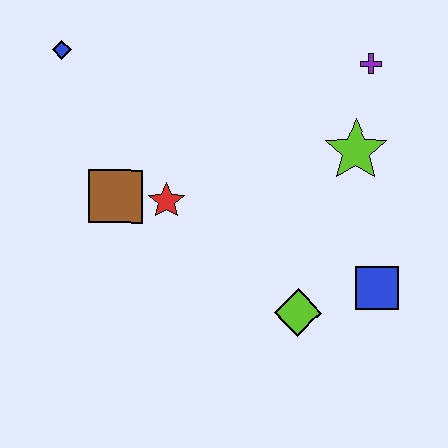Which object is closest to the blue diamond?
The brown square is closest to the blue diamond.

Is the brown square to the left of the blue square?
Yes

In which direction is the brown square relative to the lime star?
The brown square is to the left of the lime star.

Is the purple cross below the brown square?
No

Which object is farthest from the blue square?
The blue diamond is farthest from the blue square.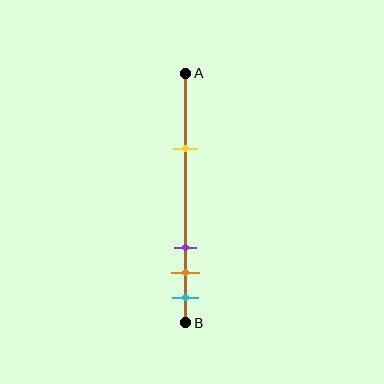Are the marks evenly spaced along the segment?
No, the marks are not evenly spaced.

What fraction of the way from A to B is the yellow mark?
The yellow mark is approximately 30% (0.3) of the way from A to B.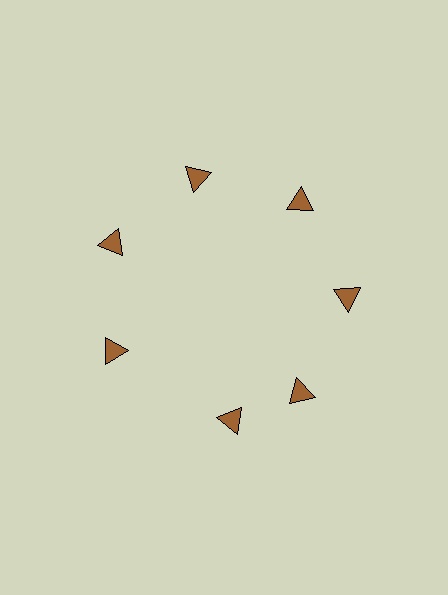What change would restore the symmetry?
The symmetry would be restored by rotating it back into even spacing with its neighbors so that all 7 triangles sit at equal angles and equal distance from the center.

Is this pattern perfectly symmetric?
No. The 7 brown triangles are arranged in a ring, but one element near the 6 o'clock position is rotated out of alignment along the ring, breaking the 7-fold rotational symmetry.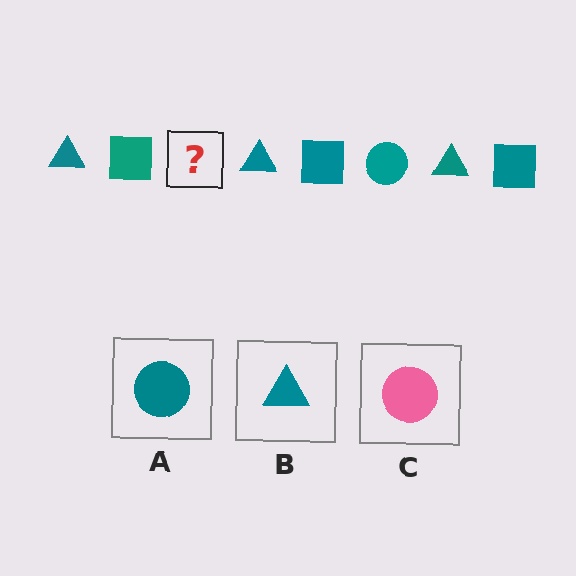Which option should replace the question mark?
Option A.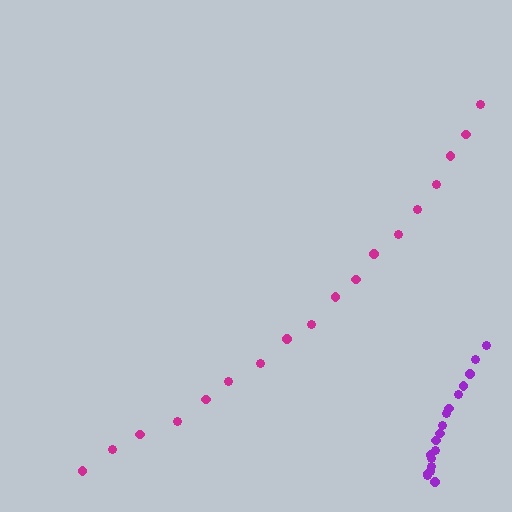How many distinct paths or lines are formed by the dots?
There are 2 distinct paths.